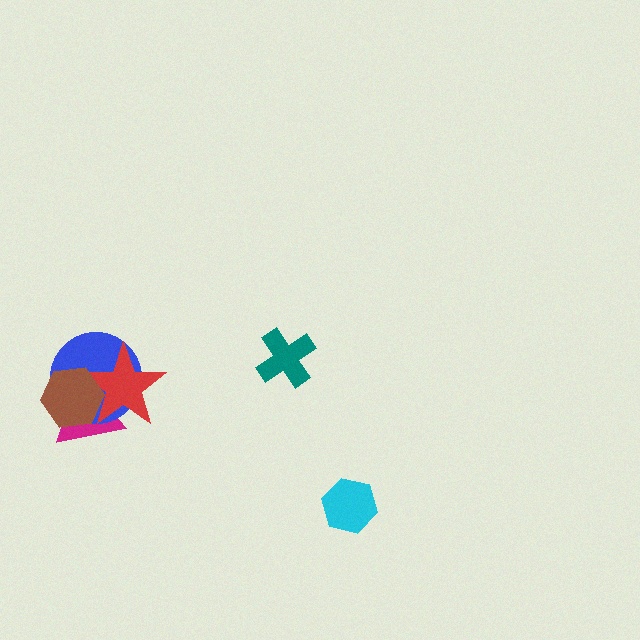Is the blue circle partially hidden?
Yes, it is partially covered by another shape.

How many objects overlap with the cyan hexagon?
0 objects overlap with the cyan hexagon.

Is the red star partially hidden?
Yes, it is partially covered by another shape.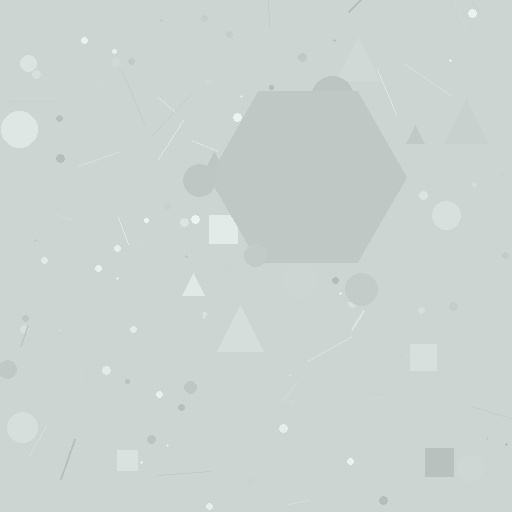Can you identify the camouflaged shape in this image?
The camouflaged shape is a hexagon.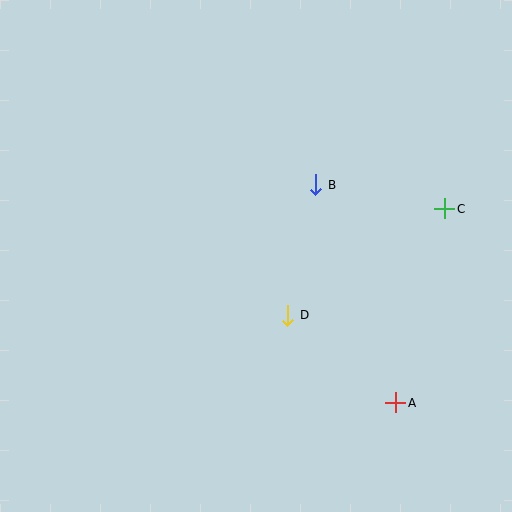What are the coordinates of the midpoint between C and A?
The midpoint between C and A is at (420, 306).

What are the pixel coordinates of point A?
Point A is at (396, 403).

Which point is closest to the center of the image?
Point D at (288, 315) is closest to the center.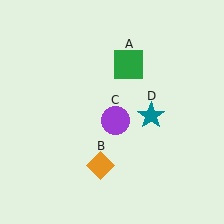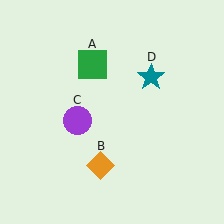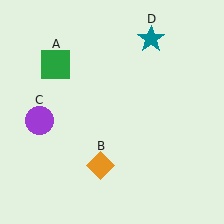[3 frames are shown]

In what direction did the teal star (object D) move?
The teal star (object D) moved up.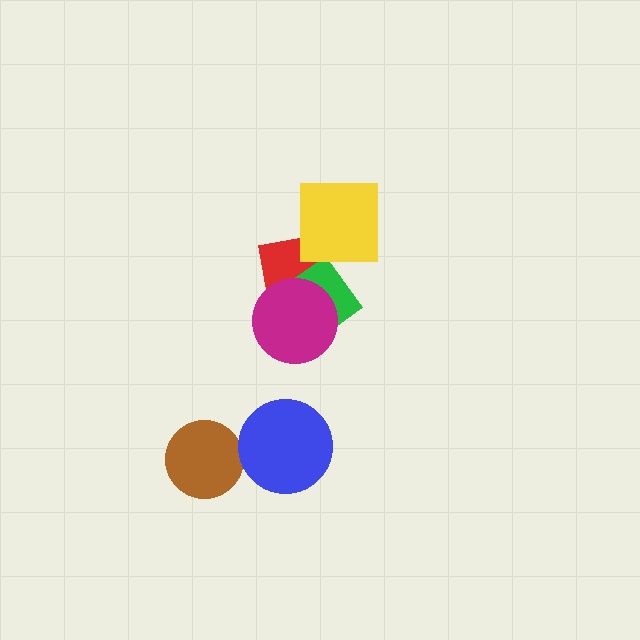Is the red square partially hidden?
Yes, it is partially covered by another shape.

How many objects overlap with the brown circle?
0 objects overlap with the brown circle.